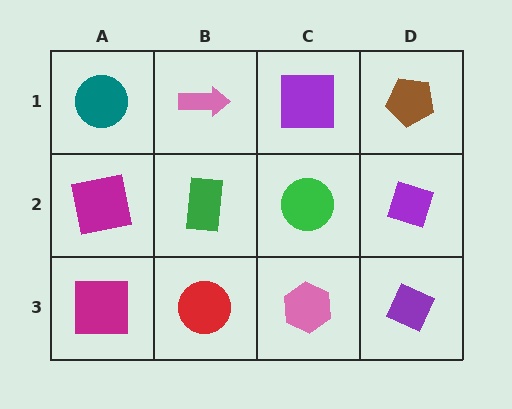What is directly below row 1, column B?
A green rectangle.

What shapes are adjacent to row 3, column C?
A green circle (row 2, column C), a red circle (row 3, column B), a purple diamond (row 3, column D).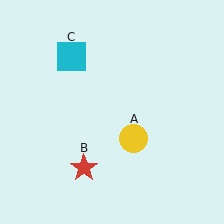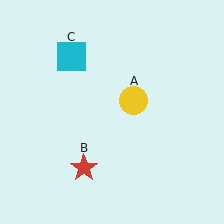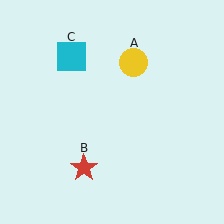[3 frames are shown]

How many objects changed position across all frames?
1 object changed position: yellow circle (object A).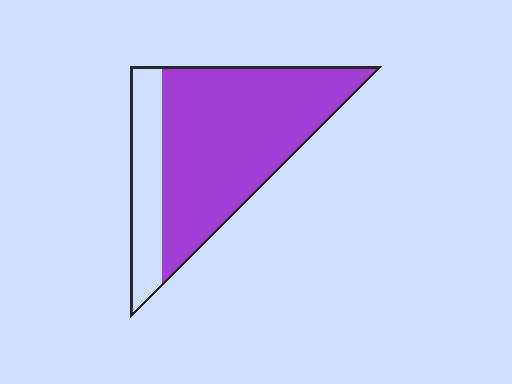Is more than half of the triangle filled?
Yes.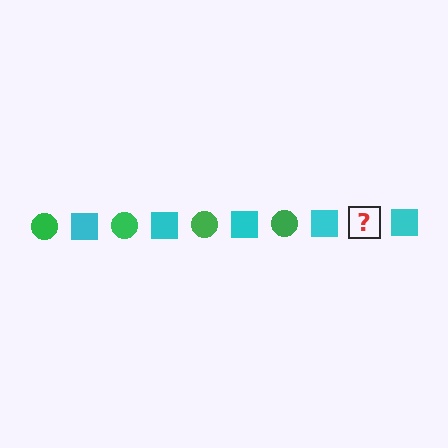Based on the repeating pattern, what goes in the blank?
The blank should be a green circle.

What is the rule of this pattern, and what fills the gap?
The rule is that the pattern alternates between green circle and cyan square. The gap should be filled with a green circle.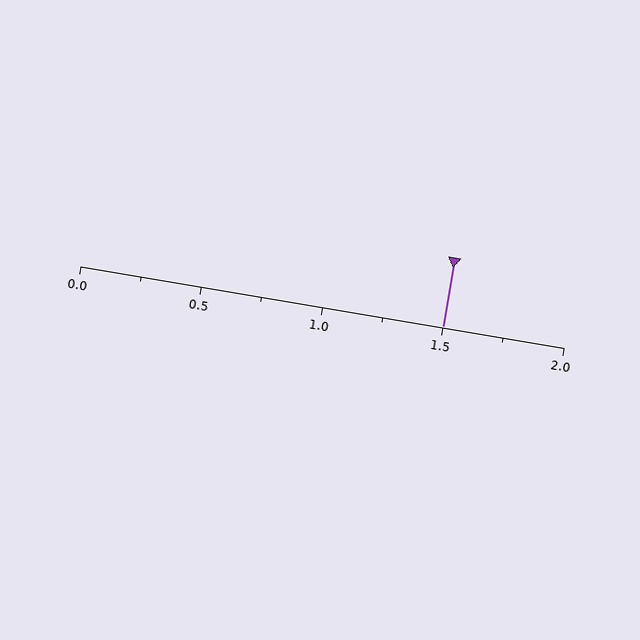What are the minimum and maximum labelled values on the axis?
The axis runs from 0.0 to 2.0.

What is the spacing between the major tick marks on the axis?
The major ticks are spaced 0.5 apart.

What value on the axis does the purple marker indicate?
The marker indicates approximately 1.5.